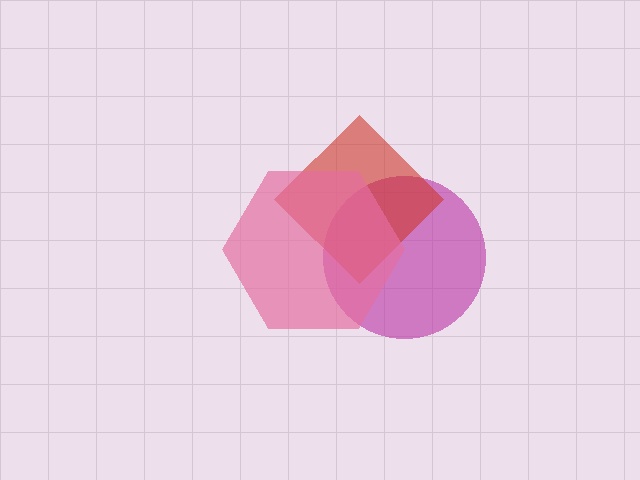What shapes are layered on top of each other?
The layered shapes are: a magenta circle, a red diamond, a pink hexagon.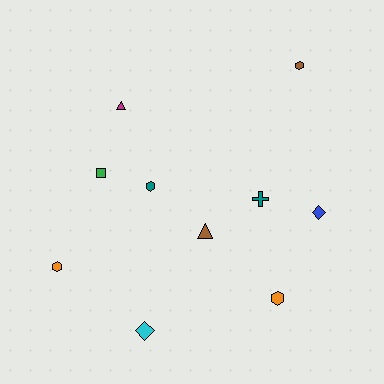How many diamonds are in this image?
There are 2 diamonds.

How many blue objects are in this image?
There is 1 blue object.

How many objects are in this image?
There are 10 objects.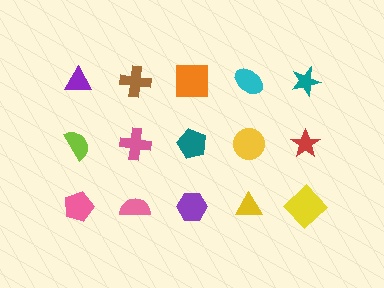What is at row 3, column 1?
A pink pentagon.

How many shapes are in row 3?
5 shapes.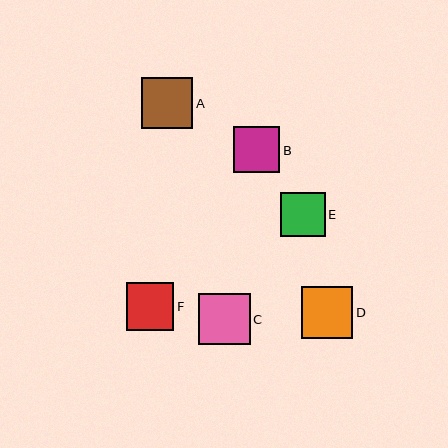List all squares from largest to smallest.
From largest to smallest: C, D, A, F, B, E.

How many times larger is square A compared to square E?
Square A is approximately 1.1 times the size of square E.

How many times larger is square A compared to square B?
Square A is approximately 1.1 times the size of square B.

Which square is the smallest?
Square E is the smallest with a size of approximately 45 pixels.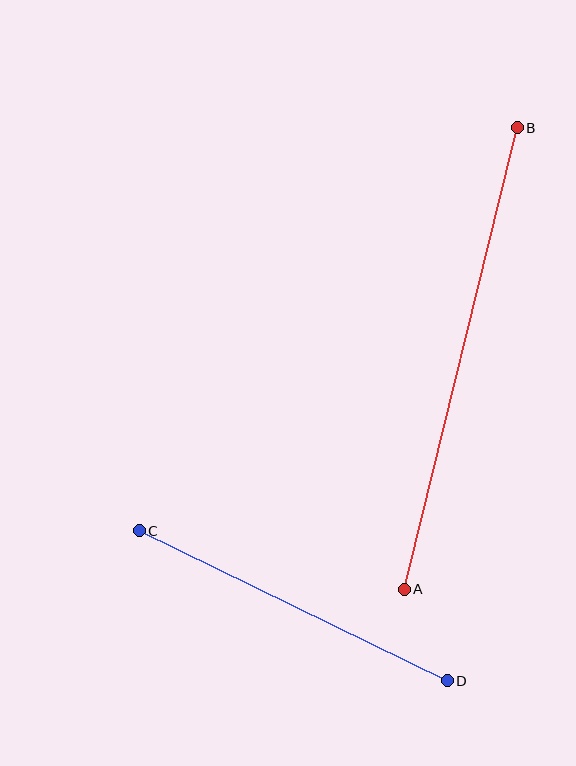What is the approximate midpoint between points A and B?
The midpoint is at approximately (461, 358) pixels.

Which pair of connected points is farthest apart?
Points A and B are farthest apart.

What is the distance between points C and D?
The distance is approximately 342 pixels.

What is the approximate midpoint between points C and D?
The midpoint is at approximately (293, 606) pixels.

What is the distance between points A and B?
The distance is approximately 475 pixels.